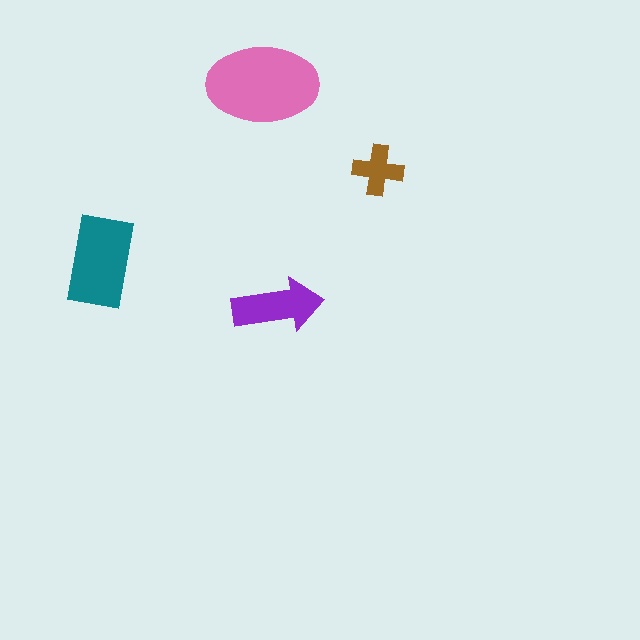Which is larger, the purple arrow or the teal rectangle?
The teal rectangle.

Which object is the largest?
The pink ellipse.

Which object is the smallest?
The brown cross.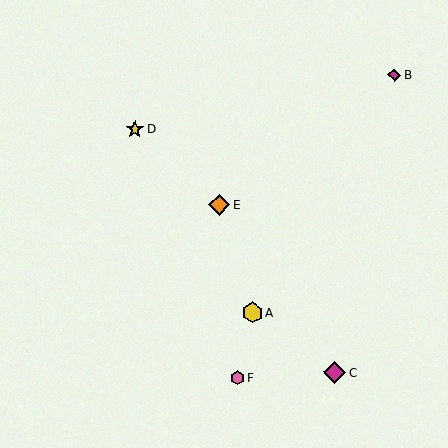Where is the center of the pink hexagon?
The center of the pink hexagon is at (237, 378).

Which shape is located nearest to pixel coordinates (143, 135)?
The yellow star (labeled D) at (135, 129) is nearest to that location.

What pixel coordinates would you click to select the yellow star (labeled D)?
Click at (135, 129) to select the yellow star D.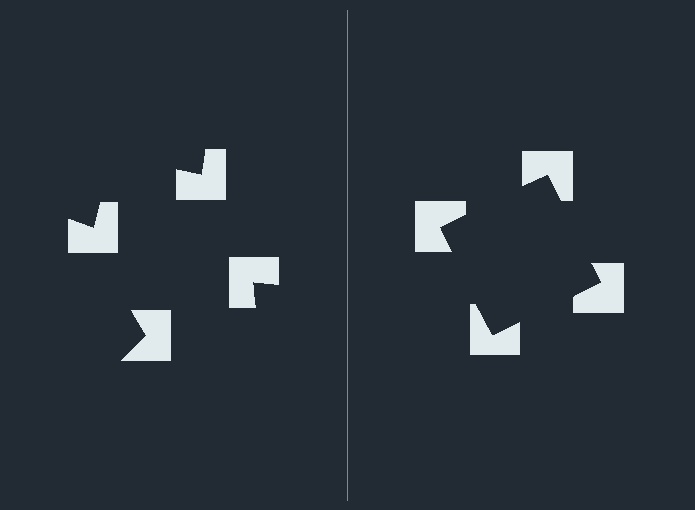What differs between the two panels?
The notched squares are positioned identically on both sides; only the wedge orientations differ. On the right they align to a square; on the left they are misaligned.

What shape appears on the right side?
An illusory square.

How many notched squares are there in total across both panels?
8 — 4 on each side.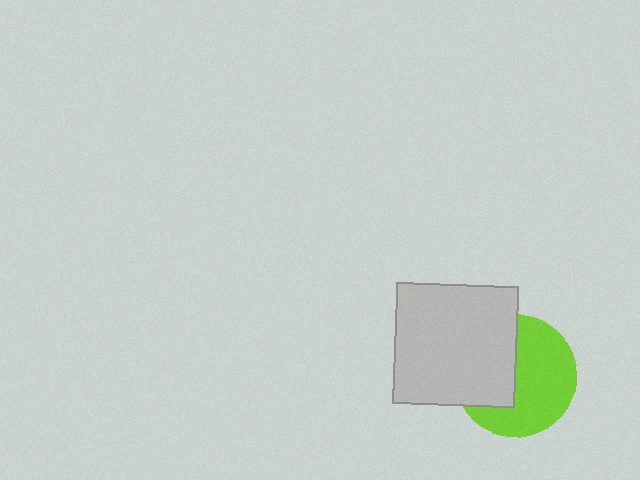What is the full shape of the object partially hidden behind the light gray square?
The partially hidden object is a lime circle.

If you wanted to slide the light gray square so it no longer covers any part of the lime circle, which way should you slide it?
Slide it left — that is the most direct way to separate the two shapes.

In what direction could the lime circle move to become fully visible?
The lime circle could move right. That would shift it out from behind the light gray square entirely.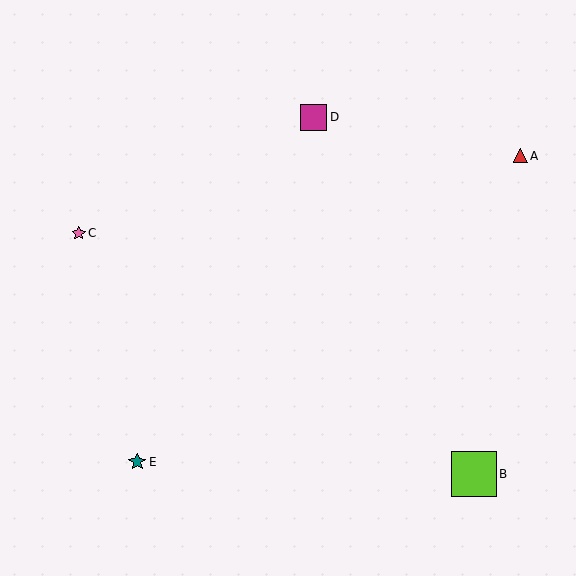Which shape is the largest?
The lime square (labeled B) is the largest.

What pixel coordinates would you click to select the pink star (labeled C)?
Click at (79, 233) to select the pink star C.